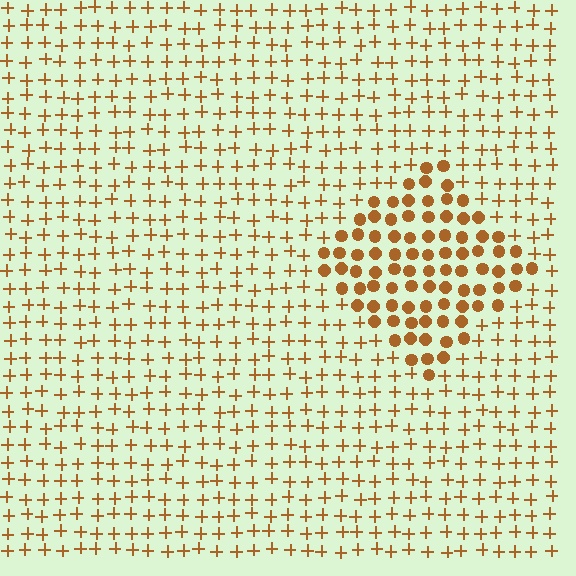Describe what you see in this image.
The image is filled with small brown elements arranged in a uniform grid. A diamond-shaped region contains circles, while the surrounding area contains plus signs. The boundary is defined purely by the change in element shape.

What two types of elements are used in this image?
The image uses circles inside the diamond region and plus signs outside it.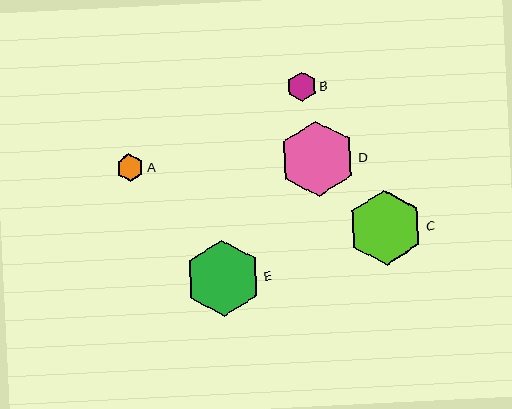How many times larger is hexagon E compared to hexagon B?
Hexagon E is approximately 2.6 times the size of hexagon B.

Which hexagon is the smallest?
Hexagon A is the smallest with a size of approximately 27 pixels.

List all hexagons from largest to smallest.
From largest to smallest: E, D, C, B, A.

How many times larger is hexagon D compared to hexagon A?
Hexagon D is approximately 2.8 times the size of hexagon A.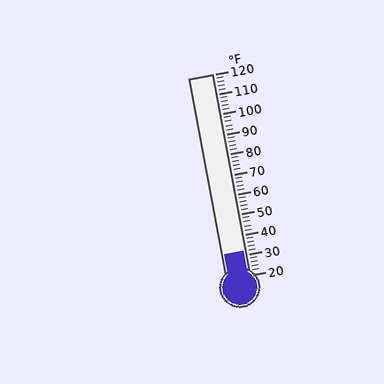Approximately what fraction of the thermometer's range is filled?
The thermometer is filled to approximately 10% of its range.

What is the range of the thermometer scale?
The thermometer scale ranges from 20°F to 120°F.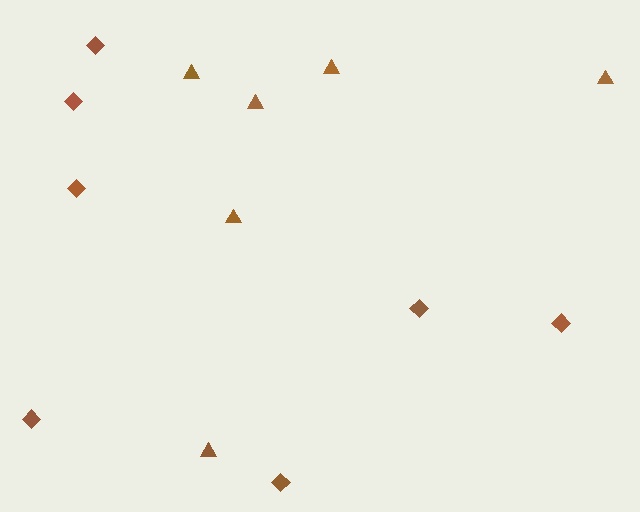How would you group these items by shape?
There are 2 groups: one group of diamonds (7) and one group of triangles (6).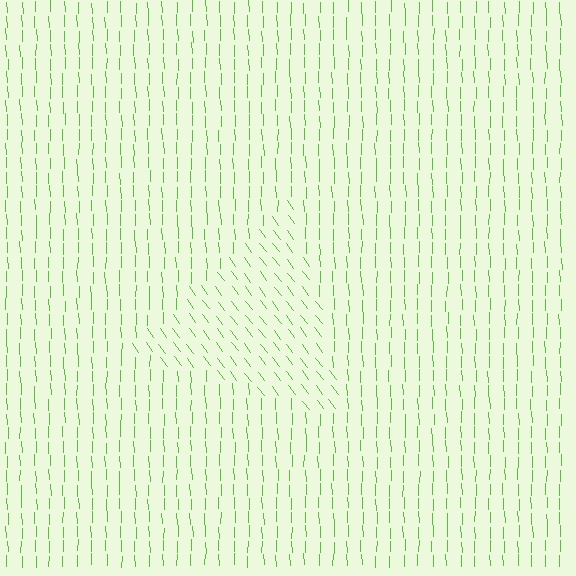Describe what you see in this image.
The image is filled with small lime line segments. A triangle region in the image has lines oriented differently from the surrounding lines, creating a visible texture boundary.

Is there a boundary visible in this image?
Yes, there is a texture boundary formed by a change in line orientation.